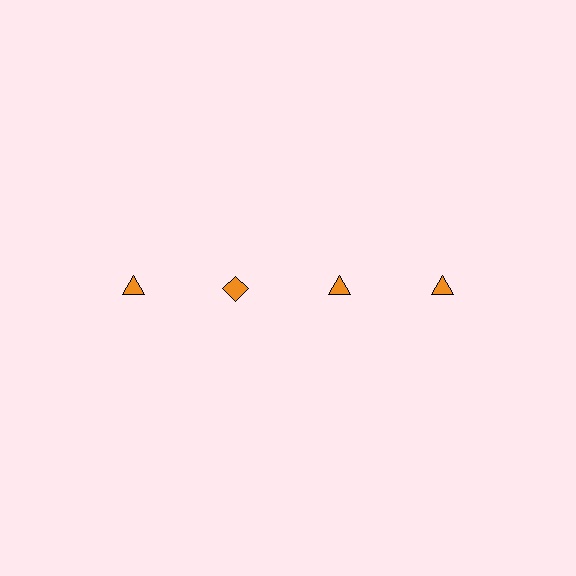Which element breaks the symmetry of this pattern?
The orange diamond in the top row, second from left column breaks the symmetry. All other shapes are orange triangles.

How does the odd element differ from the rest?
It has a different shape: diamond instead of triangle.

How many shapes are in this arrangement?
There are 4 shapes arranged in a grid pattern.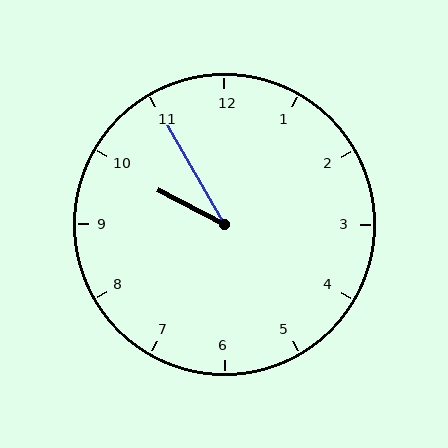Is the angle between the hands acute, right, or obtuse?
It is acute.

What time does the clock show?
9:55.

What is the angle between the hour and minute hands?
Approximately 32 degrees.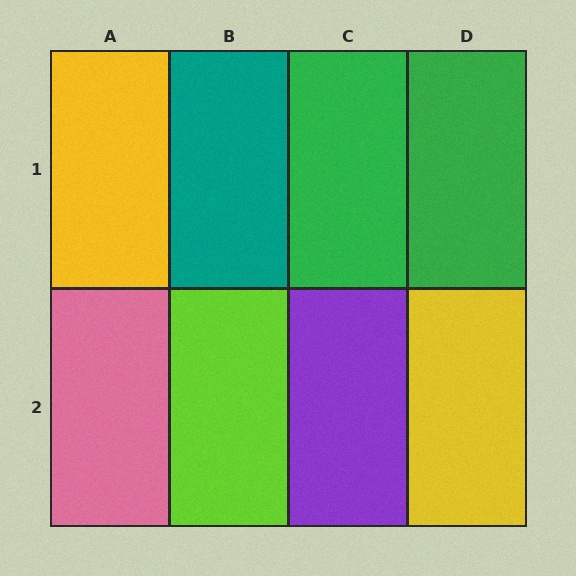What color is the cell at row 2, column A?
Pink.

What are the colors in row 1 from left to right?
Yellow, teal, green, green.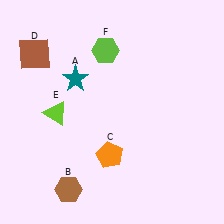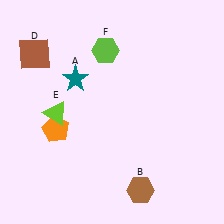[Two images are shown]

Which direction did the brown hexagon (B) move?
The brown hexagon (B) moved right.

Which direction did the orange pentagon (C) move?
The orange pentagon (C) moved left.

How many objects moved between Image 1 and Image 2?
2 objects moved between the two images.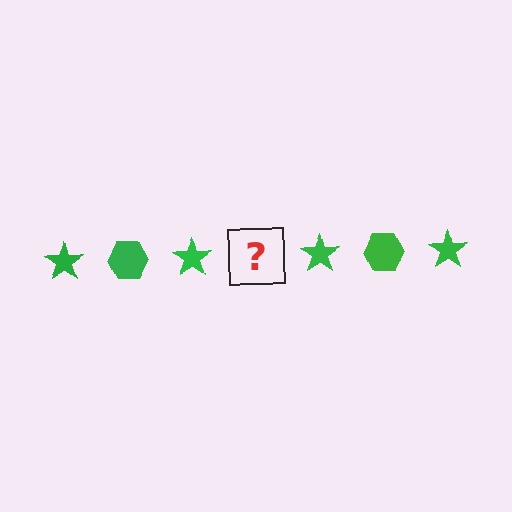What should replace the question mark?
The question mark should be replaced with a green hexagon.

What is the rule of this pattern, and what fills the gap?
The rule is that the pattern cycles through star, hexagon shapes in green. The gap should be filled with a green hexagon.